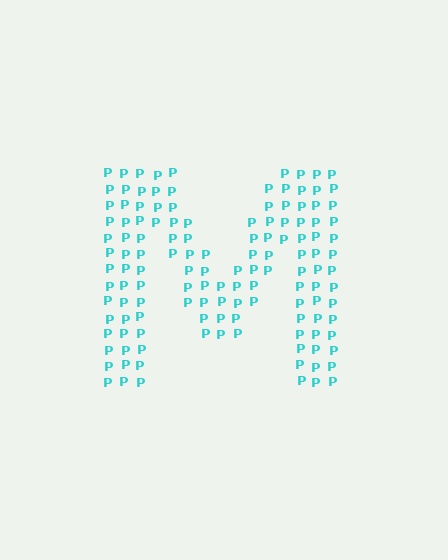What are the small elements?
The small elements are letter P's.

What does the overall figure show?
The overall figure shows the letter M.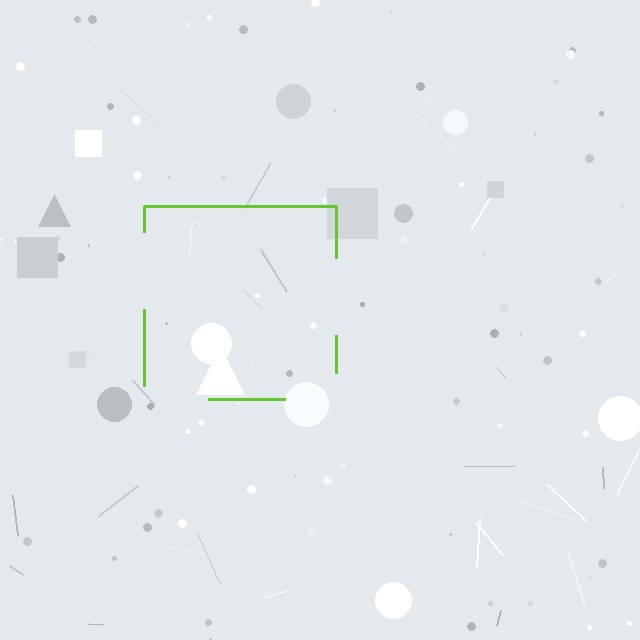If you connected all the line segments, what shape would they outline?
They would outline a square.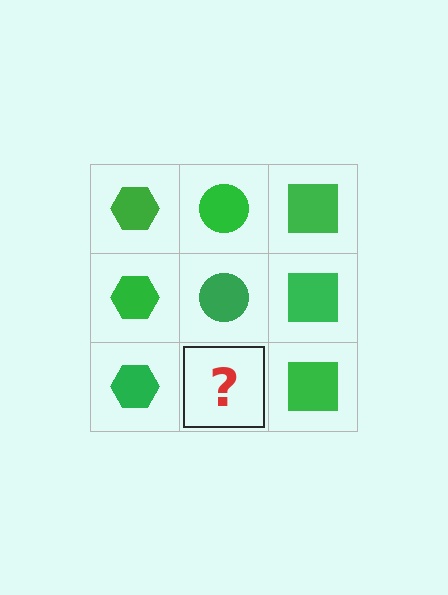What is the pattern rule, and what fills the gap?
The rule is that each column has a consistent shape. The gap should be filled with a green circle.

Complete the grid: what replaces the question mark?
The question mark should be replaced with a green circle.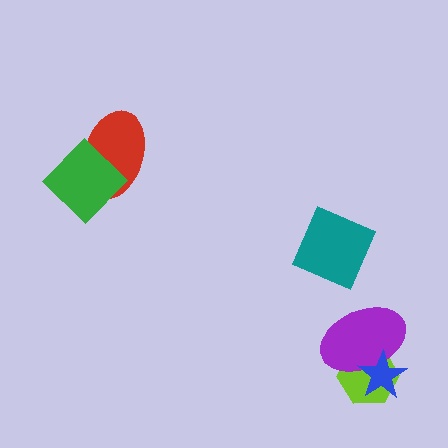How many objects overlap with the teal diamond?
0 objects overlap with the teal diamond.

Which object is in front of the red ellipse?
The green diamond is in front of the red ellipse.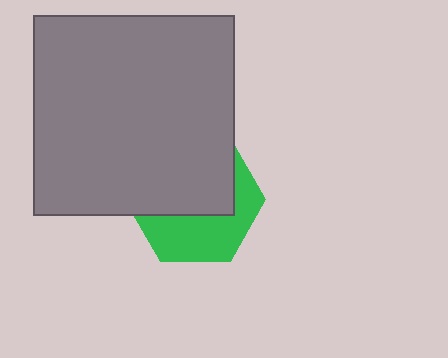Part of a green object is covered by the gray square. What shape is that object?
It is a hexagon.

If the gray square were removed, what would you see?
You would see the complete green hexagon.